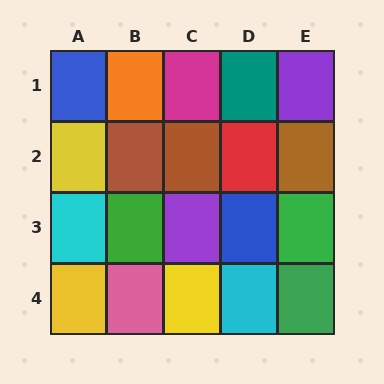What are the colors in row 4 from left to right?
Yellow, pink, yellow, cyan, green.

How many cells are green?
3 cells are green.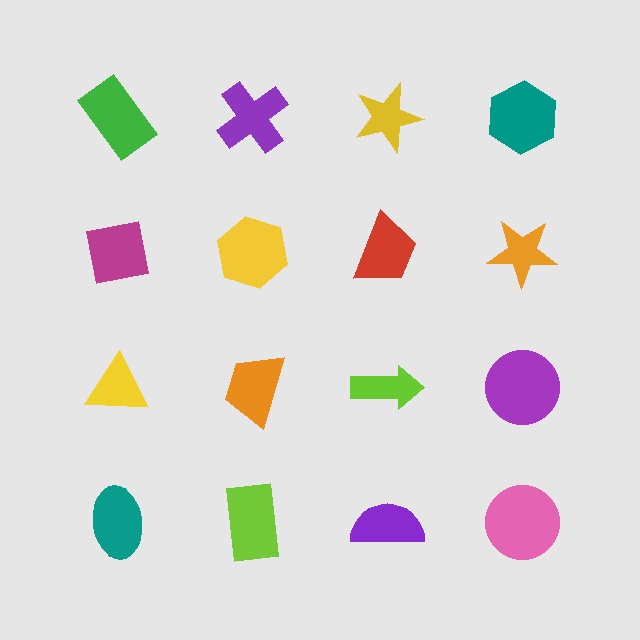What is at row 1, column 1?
A green rectangle.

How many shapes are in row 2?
4 shapes.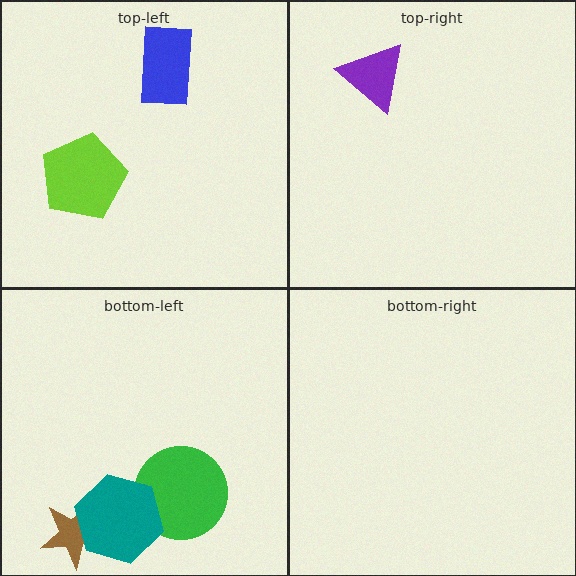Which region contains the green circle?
The bottom-left region.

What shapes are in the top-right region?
The purple triangle.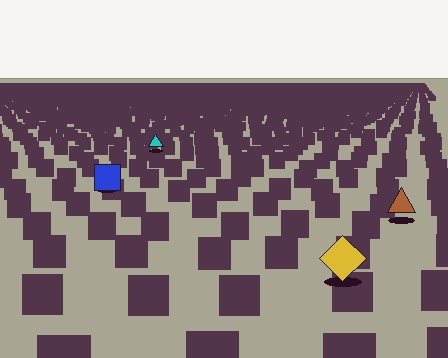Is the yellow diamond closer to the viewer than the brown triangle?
Yes. The yellow diamond is closer — you can tell from the texture gradient: the ground texture is coarser near it.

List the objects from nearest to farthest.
From nearest to farthest: the yellow diamond, the brown triangle, the blue square, the cyan triangle.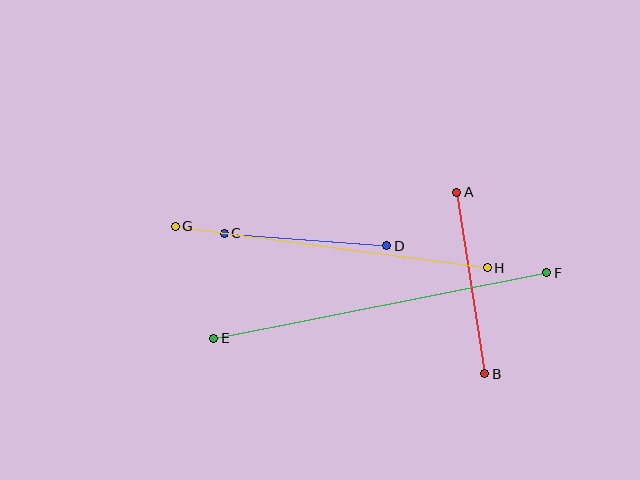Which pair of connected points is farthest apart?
Points E and F are farthest apart.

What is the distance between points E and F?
The distance is approximately 339 pixels.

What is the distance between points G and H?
The distance is approximately 315 pixels.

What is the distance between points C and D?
The distance is approximately 163 pixels.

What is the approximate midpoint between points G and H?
The midpoint is at approximately (331, 247) pixels.